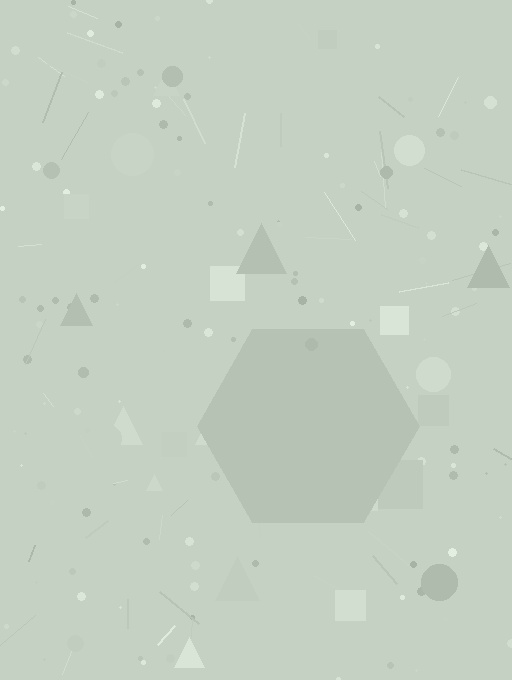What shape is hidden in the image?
A hexagon is hidden in the image.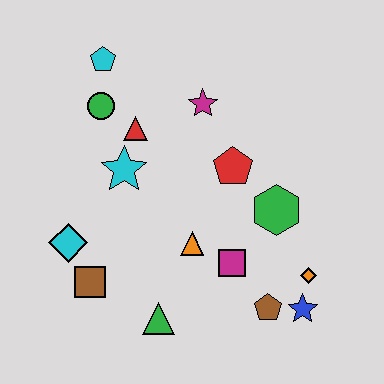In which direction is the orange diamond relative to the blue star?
The orange diamond is above the blue star.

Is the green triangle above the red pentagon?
No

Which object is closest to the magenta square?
The orange triangle is closest to the magenta square.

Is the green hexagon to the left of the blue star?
Yes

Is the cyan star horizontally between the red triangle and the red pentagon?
No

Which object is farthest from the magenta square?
The cyan pentagon is farthest from the magenta square.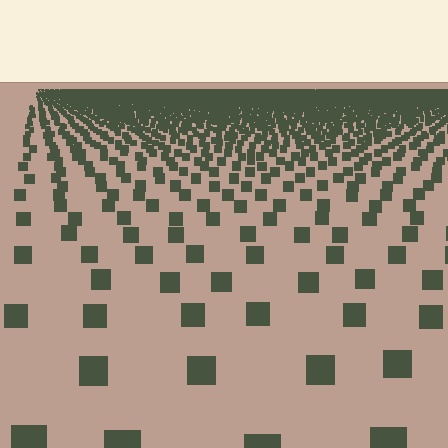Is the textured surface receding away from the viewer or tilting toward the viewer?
The surface is receding away from the viewer. Texture elements get smaller and denser toward the top.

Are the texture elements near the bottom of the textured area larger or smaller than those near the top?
Larger. Near the bottom, elements are closer to the viewer and appear at a bigger on-screen size.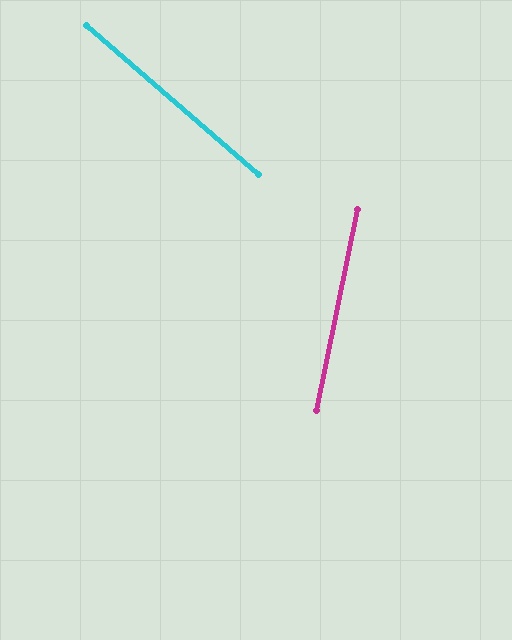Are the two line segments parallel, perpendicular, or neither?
Neither parallel nor perpendicular — they differ by about 61°.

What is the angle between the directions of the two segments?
Approximately 61 degrees.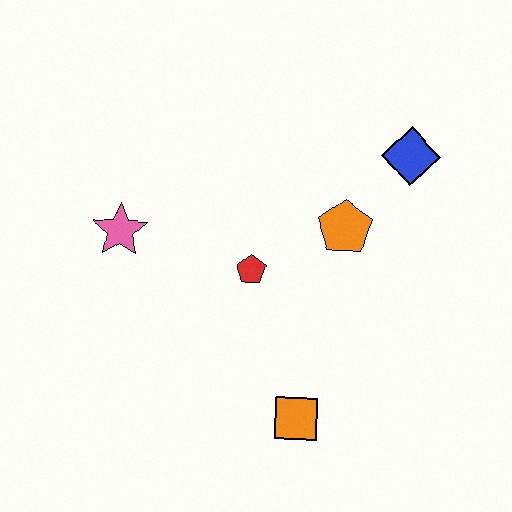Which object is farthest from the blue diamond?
The pink star is farthest from the blue diamond.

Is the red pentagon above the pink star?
No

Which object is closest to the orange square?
The red pentagon is closest to the orange square.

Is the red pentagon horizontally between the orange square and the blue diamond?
No